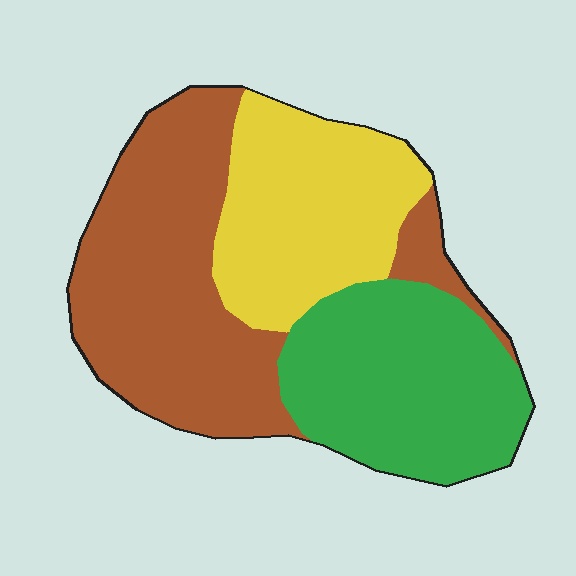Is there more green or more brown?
Brown.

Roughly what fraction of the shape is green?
Green takes up about one third (1/3) of the shape.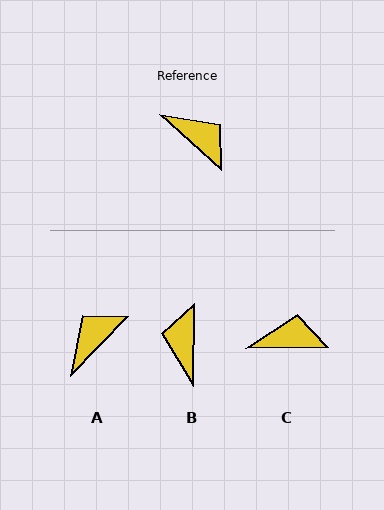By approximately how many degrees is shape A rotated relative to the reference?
Approximately 88 degrees counter-clockwise.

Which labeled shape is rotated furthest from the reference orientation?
B, about 131 degrees away.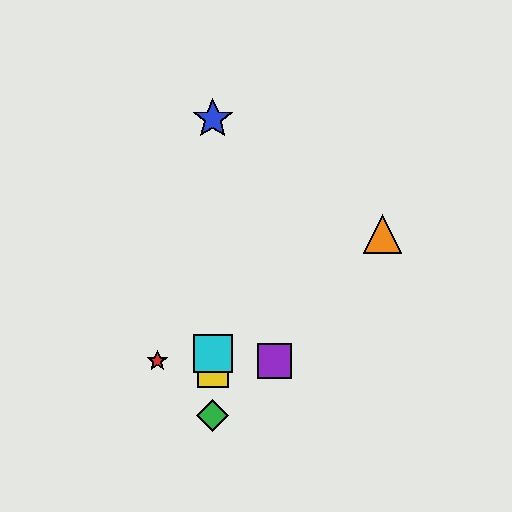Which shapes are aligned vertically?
The blue star, the green diamond, the yellow square, the cyan square are aligned vertically.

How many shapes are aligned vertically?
4 shapes (the blue star, the green diamond, the yellow square, the cyan square) are aligned vertically.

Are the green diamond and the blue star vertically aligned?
Yes, both are at x≈213.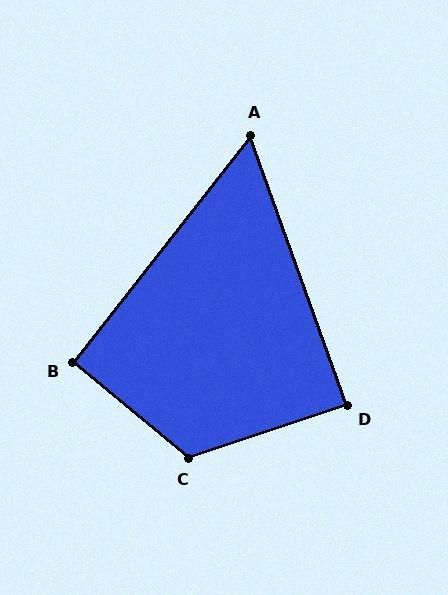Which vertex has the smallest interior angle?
A, at approximately 58 degrees.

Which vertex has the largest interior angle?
C, at approximately 122 degrees.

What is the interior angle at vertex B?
Approximately 92 degrees (approximately right).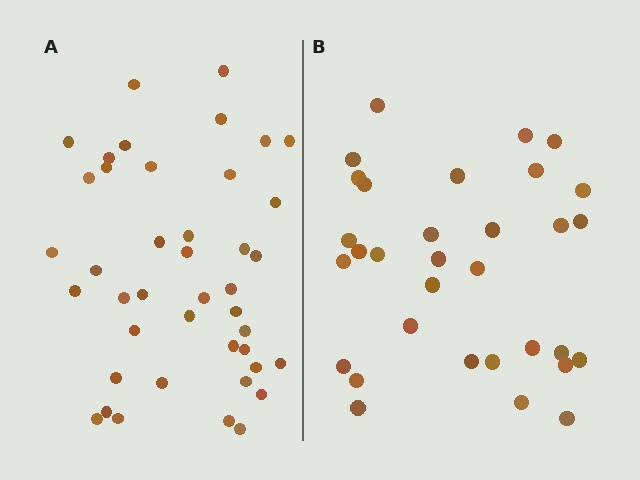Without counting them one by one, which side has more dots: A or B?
Region A (the left region) has more dots.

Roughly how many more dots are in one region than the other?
Region A has roughly 10 or so more dots than region B.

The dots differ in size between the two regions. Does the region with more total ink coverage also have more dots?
No. Region B has more total ink coverage because its dots are larger, but region A actually contains more individual dots. Total area can be misleading — the number of items is what matters here.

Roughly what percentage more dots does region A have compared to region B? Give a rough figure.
About 30% more.